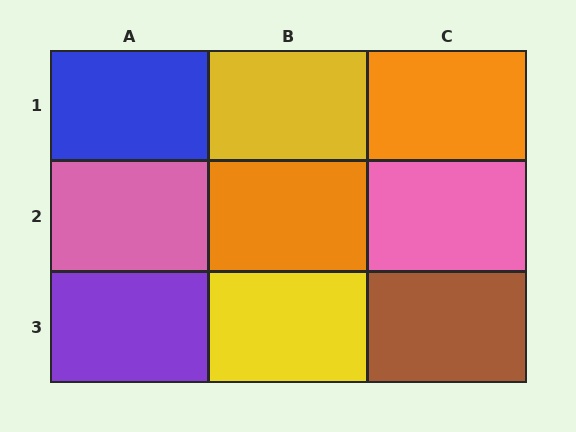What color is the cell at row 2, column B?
Orange.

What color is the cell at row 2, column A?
Pink.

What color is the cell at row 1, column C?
Orange.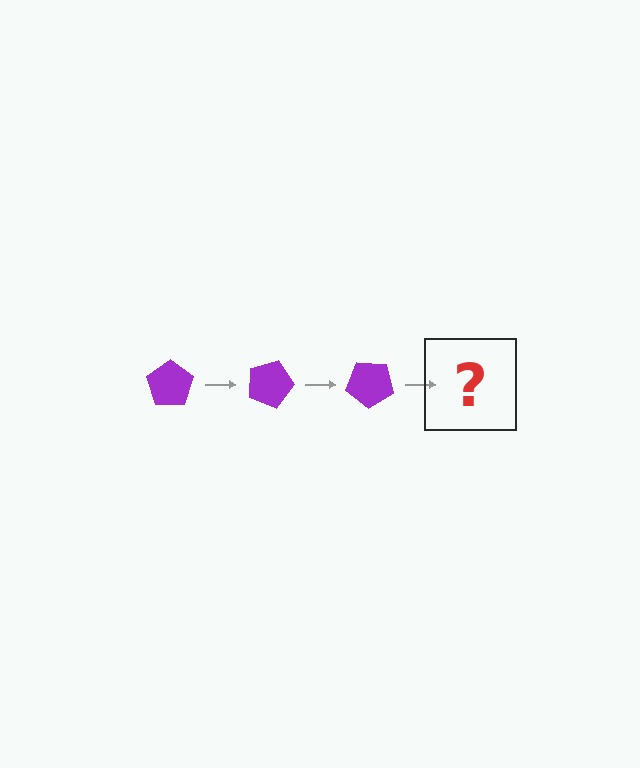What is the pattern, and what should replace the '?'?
The pattern is that the pentagon rotates 20 degrees each step. The '?' should be a purple pentagon rotated 60 degrees.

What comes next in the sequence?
The next element should be a purple pentagon rotated 60 degrees.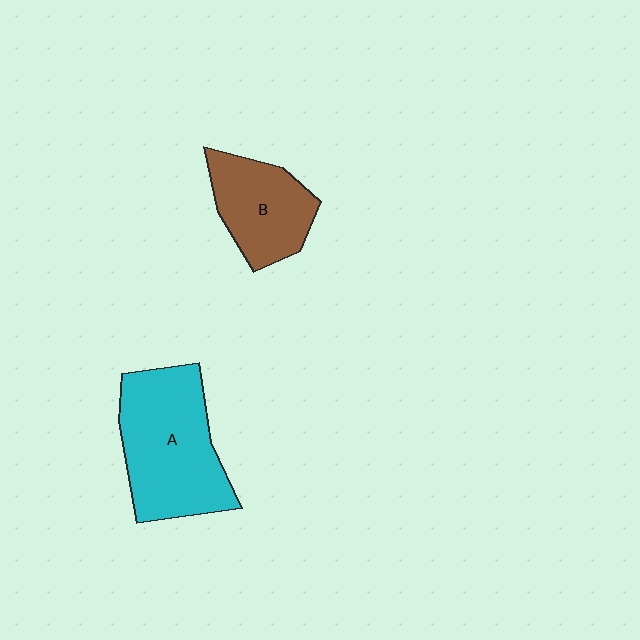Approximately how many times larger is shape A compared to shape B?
Approximately 1.6 times.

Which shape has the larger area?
Shape A (cyan).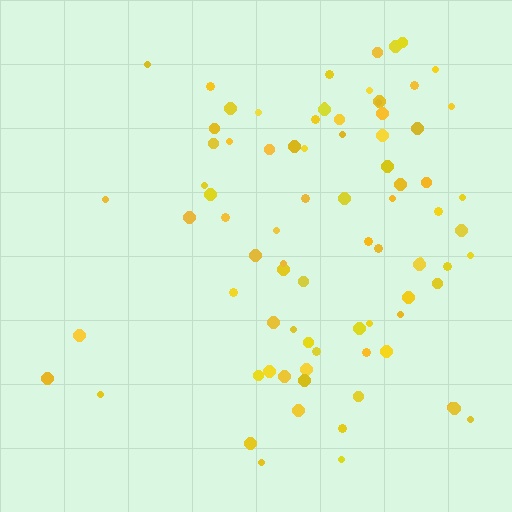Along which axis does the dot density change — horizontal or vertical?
Horizontal.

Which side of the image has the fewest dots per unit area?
The left.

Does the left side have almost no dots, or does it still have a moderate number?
Still a moderate number, just noticeably fewer than the right.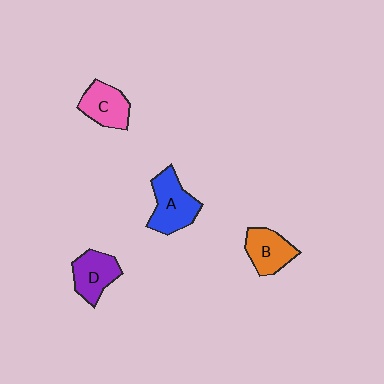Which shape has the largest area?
Shape A (blue).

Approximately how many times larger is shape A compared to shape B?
Approximately 1.3 times.